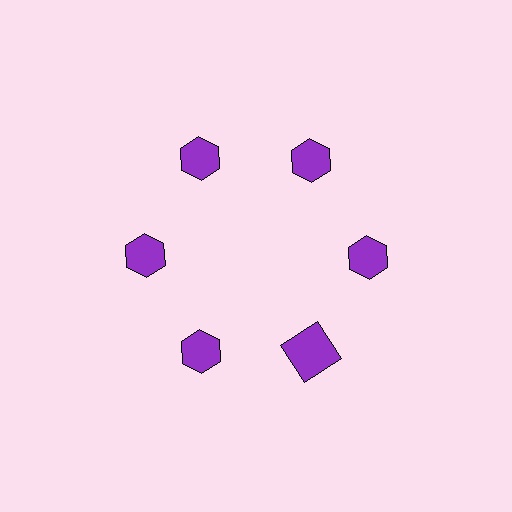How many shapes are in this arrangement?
There are 6 shapes arranged in a ring pattern.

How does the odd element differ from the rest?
It has a different shape: square instead of hexagon.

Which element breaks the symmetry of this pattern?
The purple square at roughly the 5 o'clock position breaks the symmetry. All other shapes are purple hexagons.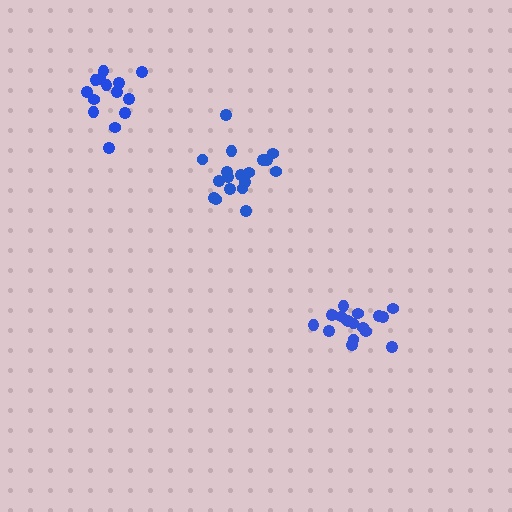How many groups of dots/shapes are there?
There are 3 groups.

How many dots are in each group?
Group 1: 18 dots, Group 2: 17 dots, Group 3: 14 dots (49 total).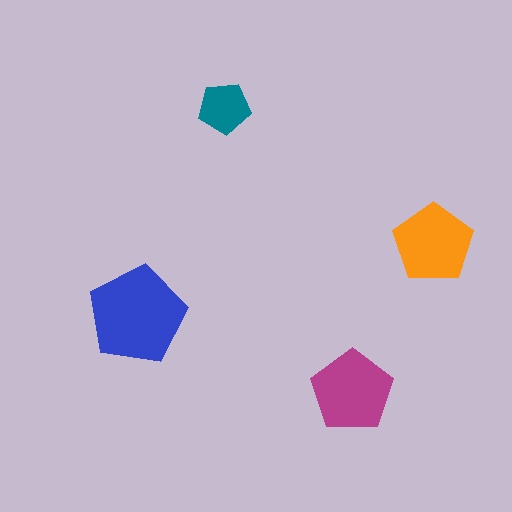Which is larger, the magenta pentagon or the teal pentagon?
The magenta one.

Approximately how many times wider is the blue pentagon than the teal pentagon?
About 2 times wider.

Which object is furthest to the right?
The orange pentagon is rightmost.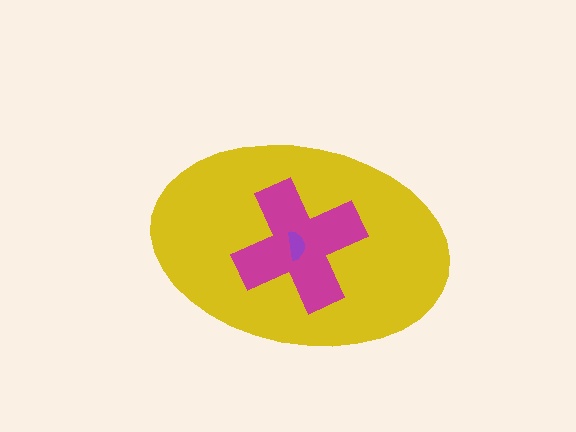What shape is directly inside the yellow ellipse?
The magenta cross.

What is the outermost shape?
The yellow ellipse.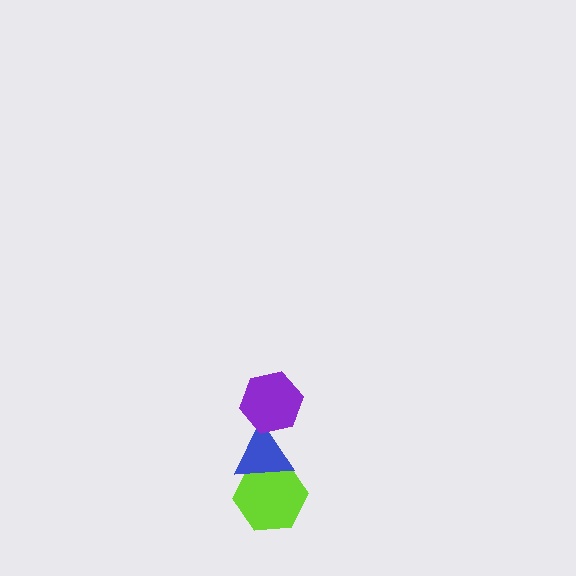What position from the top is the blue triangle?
The blue triangle is 2nd from the top.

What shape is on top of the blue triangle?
The purple hexagon is on top of the blue triangle.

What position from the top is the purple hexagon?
The purple hexagon is 1st from the top.